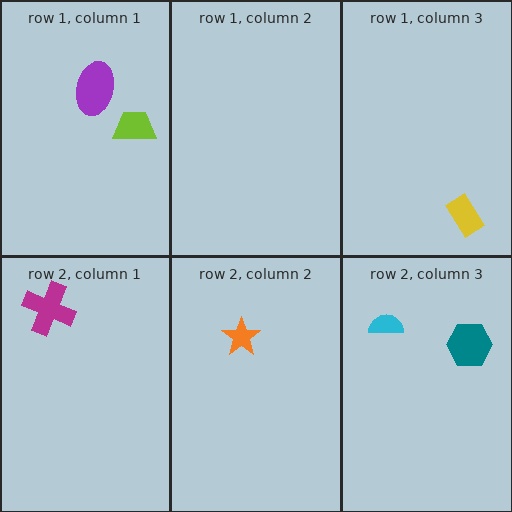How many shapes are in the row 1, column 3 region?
1.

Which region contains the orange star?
The row 2, column 2 region.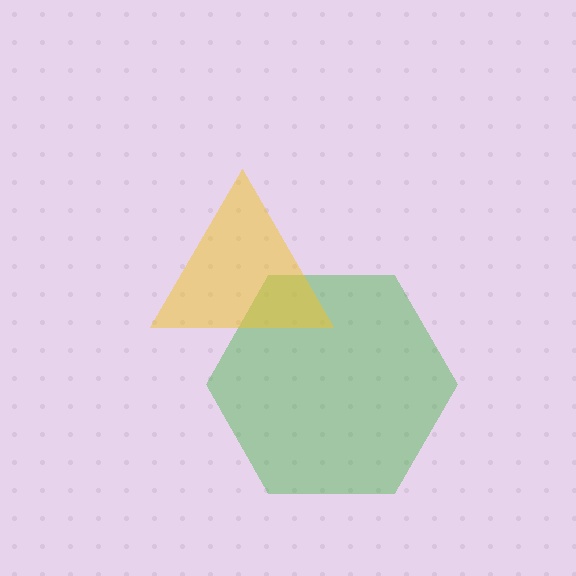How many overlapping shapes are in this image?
There are 2 overlapping shapes in the image.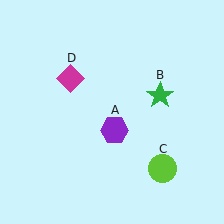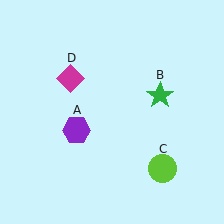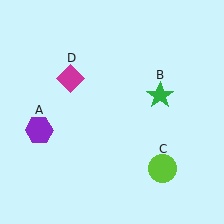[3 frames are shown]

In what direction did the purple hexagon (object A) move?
The purple hexagon (object A) moved left.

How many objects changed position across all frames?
1 object changed position: purple hexagon (object A).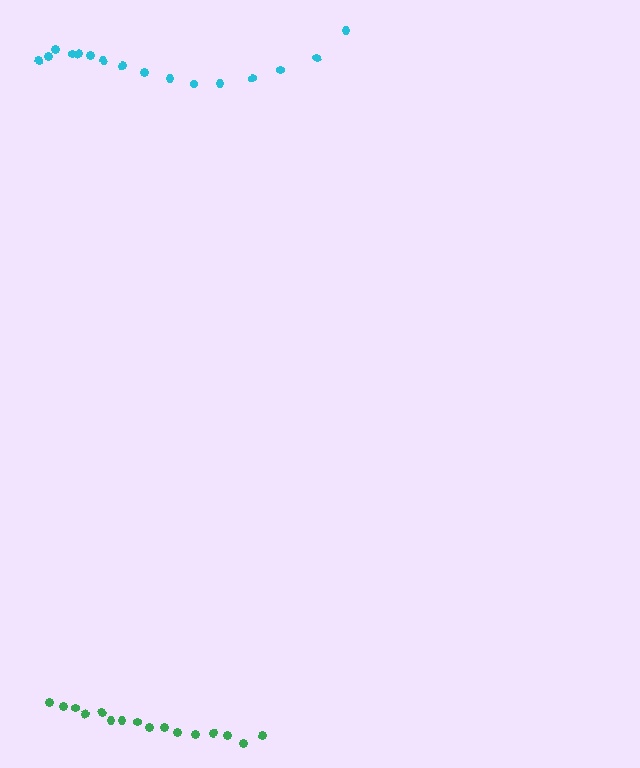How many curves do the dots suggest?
There are 2 distinct paths.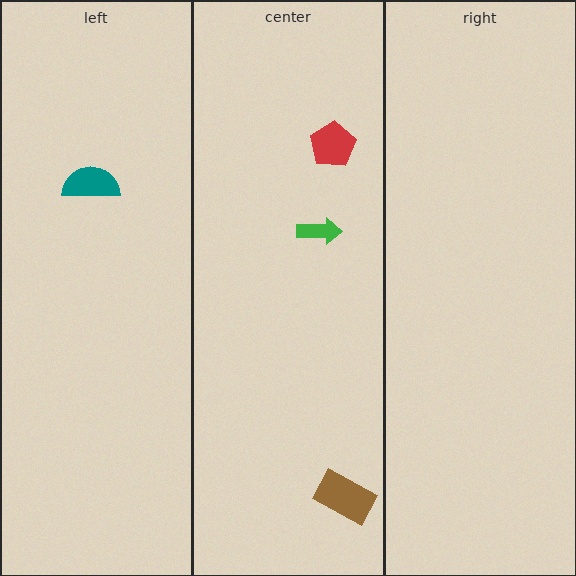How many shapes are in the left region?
1.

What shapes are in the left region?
The teal semicircle.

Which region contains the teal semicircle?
The left region.